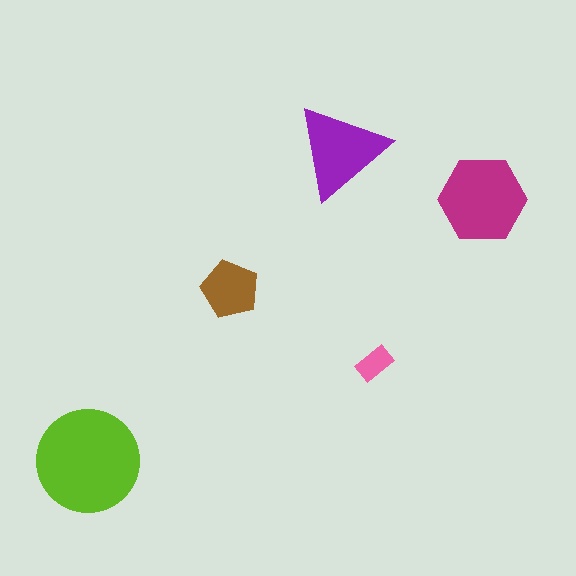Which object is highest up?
The purple triangle is topmost.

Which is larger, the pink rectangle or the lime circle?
The lime circle.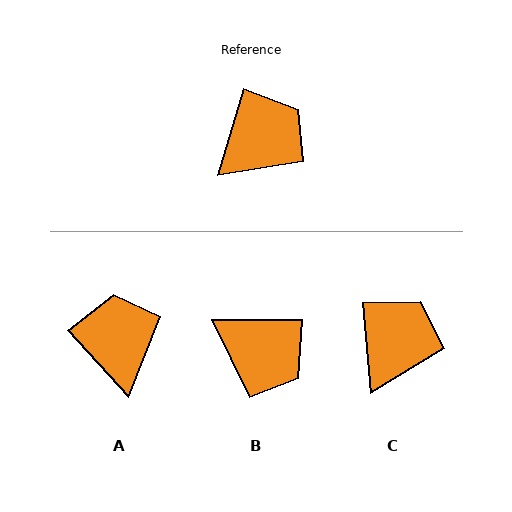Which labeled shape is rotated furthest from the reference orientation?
B, about 73 degrees away.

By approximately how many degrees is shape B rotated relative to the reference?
Approximately 73 degrees clockwise.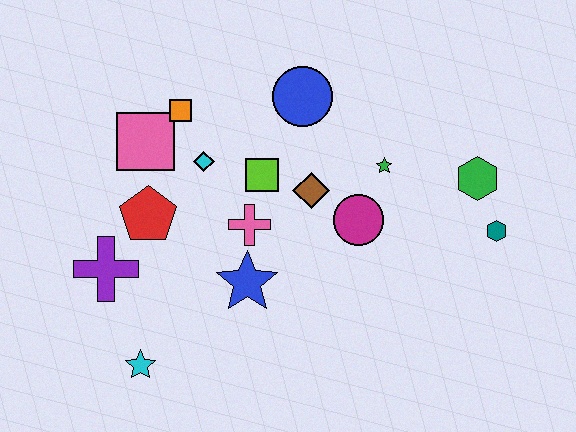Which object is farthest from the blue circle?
The cyan star is farthest from the blue circle.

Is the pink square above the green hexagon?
Yes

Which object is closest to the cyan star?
The purple cross is closest to the cyan star.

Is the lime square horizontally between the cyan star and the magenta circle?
Yes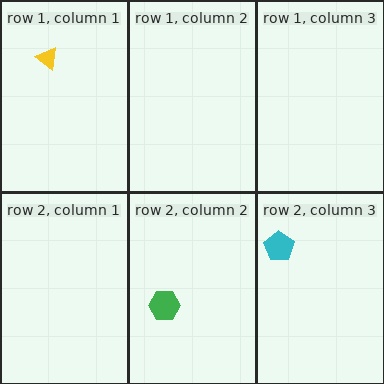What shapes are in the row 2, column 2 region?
The green hexagon.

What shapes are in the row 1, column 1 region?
The yellow triangle.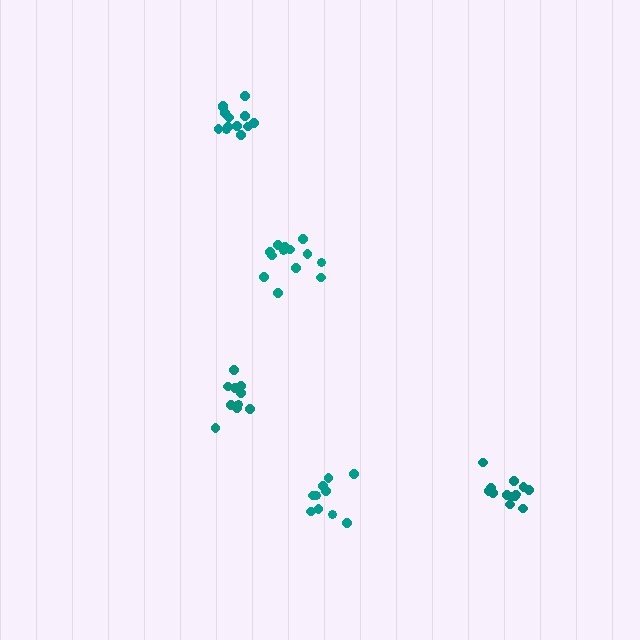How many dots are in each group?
Group 1: 10 dots, Group 2: 10 dots, Group 3: 13 dots, Group 4: 13 dots, Group 5: 13 dots (59 total).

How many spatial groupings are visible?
There are 5 spatial groupings.